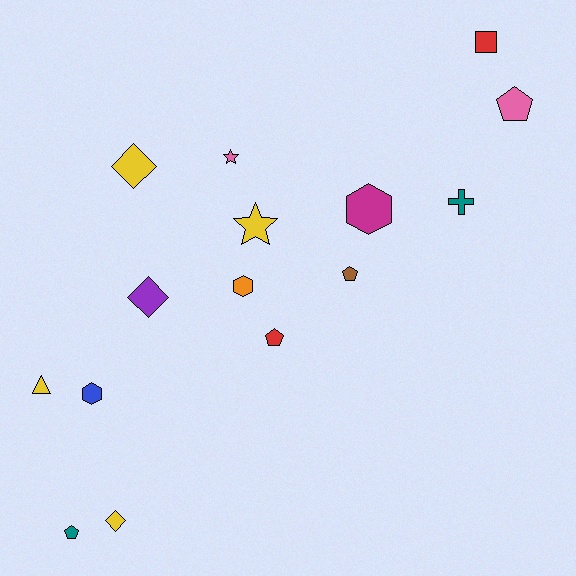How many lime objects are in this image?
There are no lime objects.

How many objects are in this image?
There are 15 objects.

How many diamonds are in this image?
There are 3 diamonds.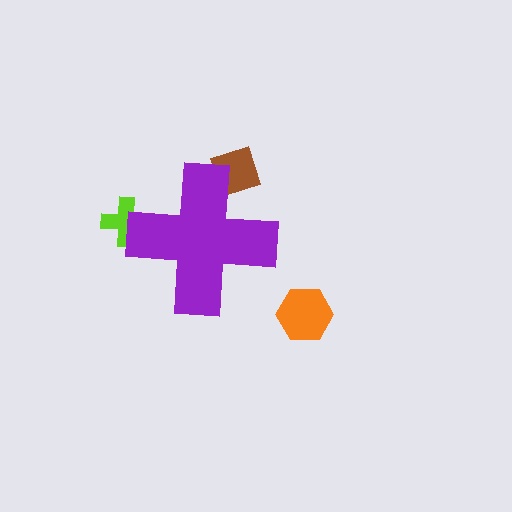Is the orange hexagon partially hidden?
No, the orange hexagon is fully visible.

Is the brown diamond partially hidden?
Yes, the brown diamond is partially hidden behind the purple cross.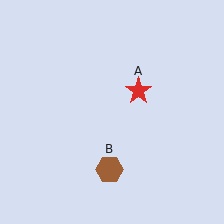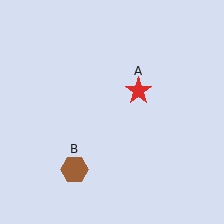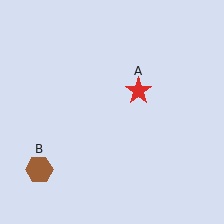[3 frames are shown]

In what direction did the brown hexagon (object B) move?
The brown hexagon (object B) moved left.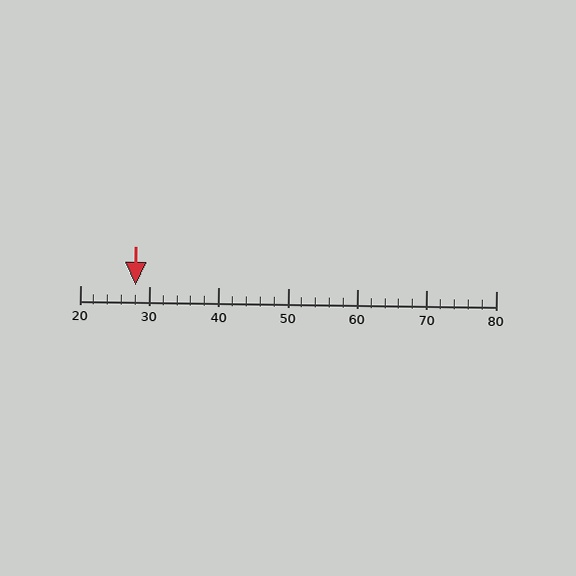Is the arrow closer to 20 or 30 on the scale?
The arrow is closer to 30.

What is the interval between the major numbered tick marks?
The major tick marks are spaced 10 units apart.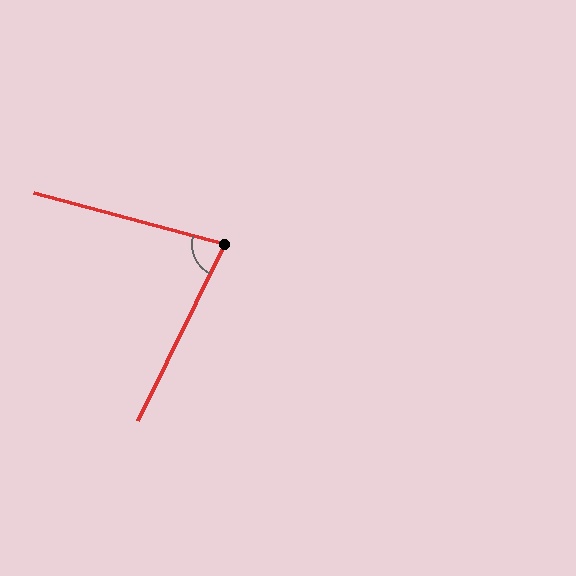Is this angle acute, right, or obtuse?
It is acute.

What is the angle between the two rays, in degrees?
Approximately 79 degrees.